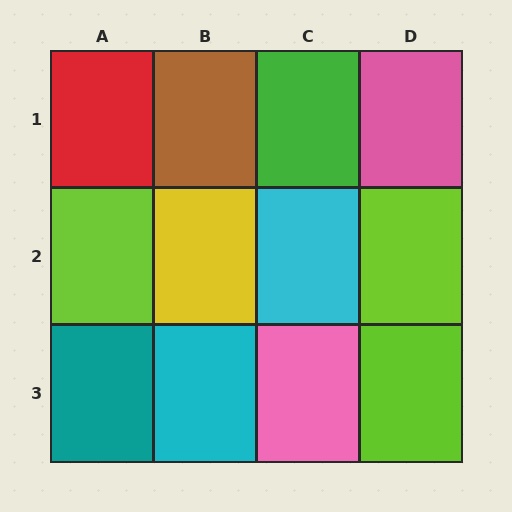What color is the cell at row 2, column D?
Lime.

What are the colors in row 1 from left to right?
Red, brown, green, pink.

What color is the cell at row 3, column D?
Lime.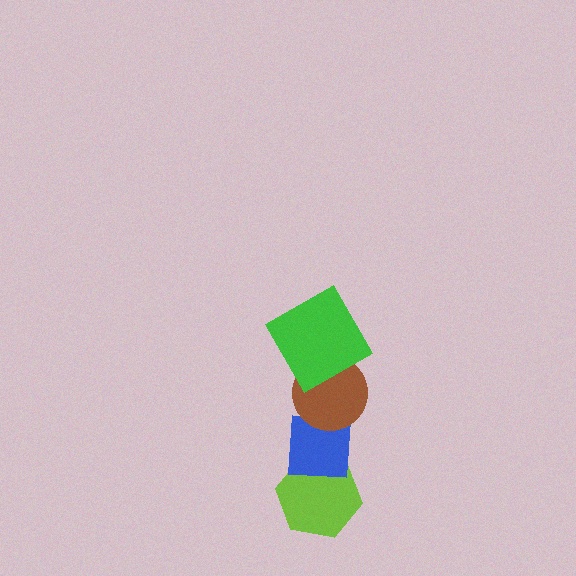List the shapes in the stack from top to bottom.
From top to bottom: the green square, the brown circle, the blue square, the lime hexagon.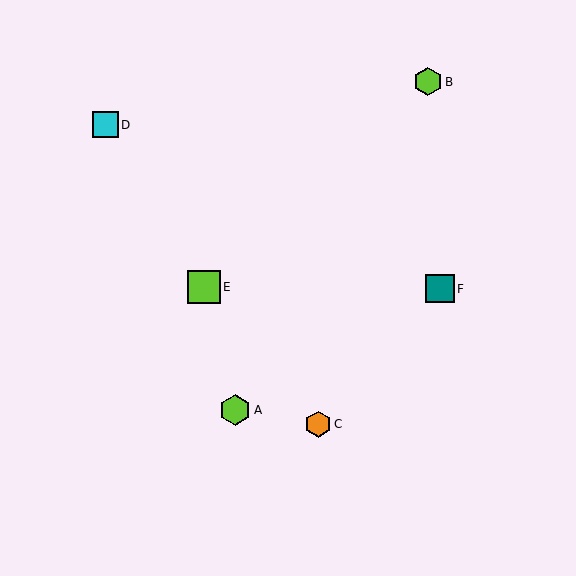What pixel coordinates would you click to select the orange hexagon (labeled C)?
Click at (318, 424) to select the orange hexagon C.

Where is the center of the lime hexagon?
The center of the lime hexagon is at (235, 410).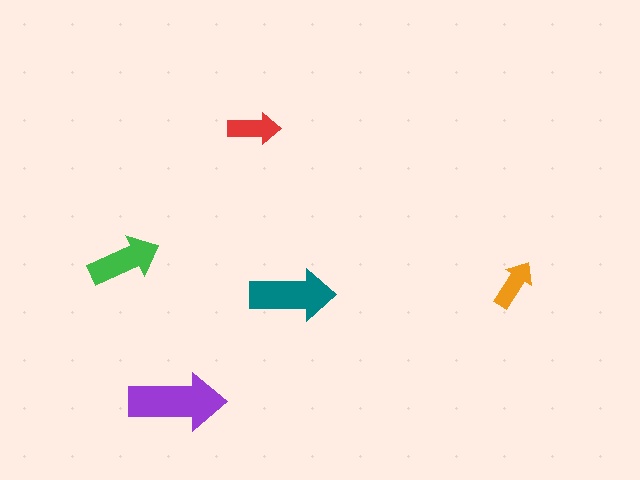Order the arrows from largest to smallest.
the purple one, the teal one, the green one, the red one, the orange one.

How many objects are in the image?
There are 5 objects in the image.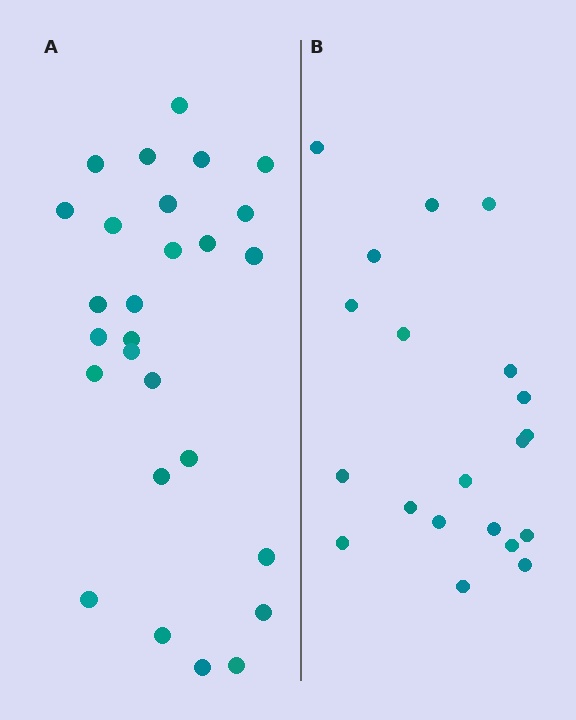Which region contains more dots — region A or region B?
Region A (the left region) has more dots.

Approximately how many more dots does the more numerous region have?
Region A has roughly 8 or so more dots than region B.